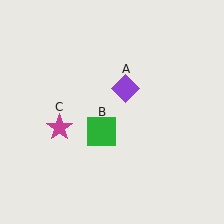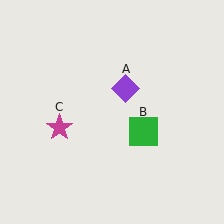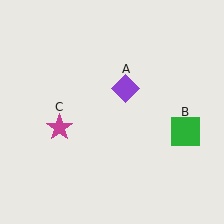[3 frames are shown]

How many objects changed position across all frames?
1 object changed position: green square (object B).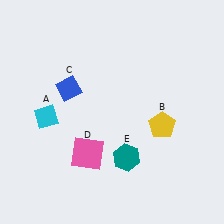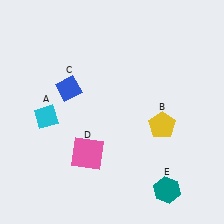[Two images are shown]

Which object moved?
The teal hexagon (E) moved right.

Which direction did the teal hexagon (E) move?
The teal hexagon (E) moved right.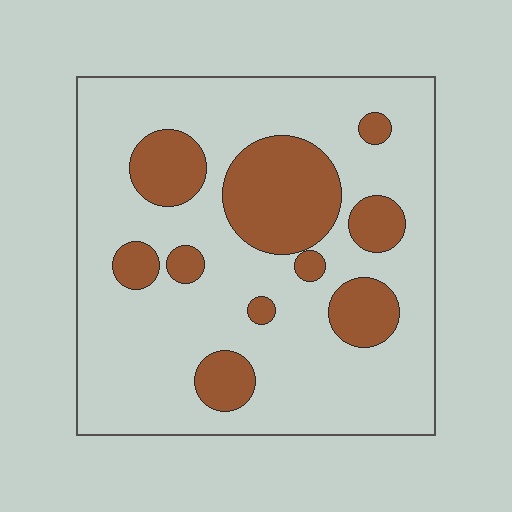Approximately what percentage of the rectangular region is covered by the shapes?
Approximately 25%.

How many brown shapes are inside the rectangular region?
10.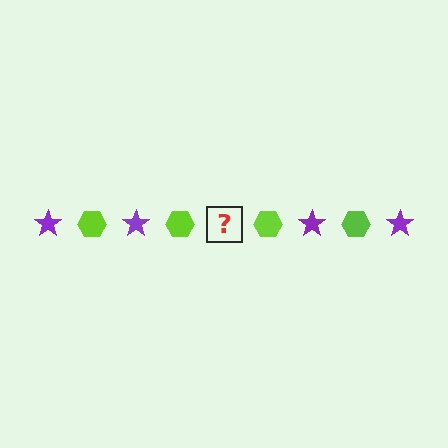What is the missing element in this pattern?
The missing element is a purple star.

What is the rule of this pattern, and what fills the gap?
The rule is that the pattern alternates between purple star and lime hexagon. The gap should be filled with a purple star.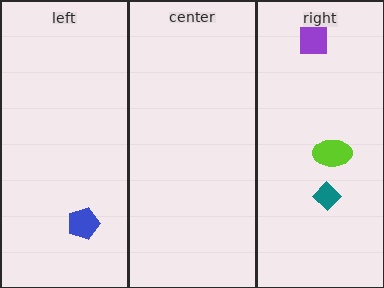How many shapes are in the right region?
3.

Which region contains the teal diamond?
The right region.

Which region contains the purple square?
The right region.